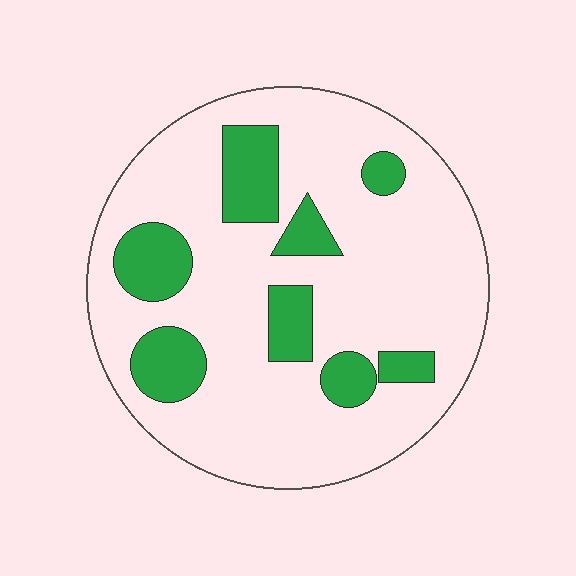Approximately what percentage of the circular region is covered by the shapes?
Approximately 20%.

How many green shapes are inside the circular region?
8.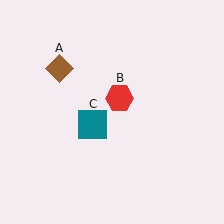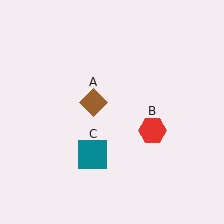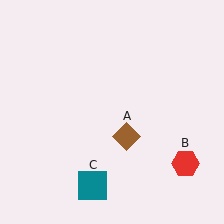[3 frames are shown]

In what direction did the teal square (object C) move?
The teal square (object C) moved down.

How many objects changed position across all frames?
3 objects changed position: brown diamond (object A), red hexagon (object B), teal square (object C).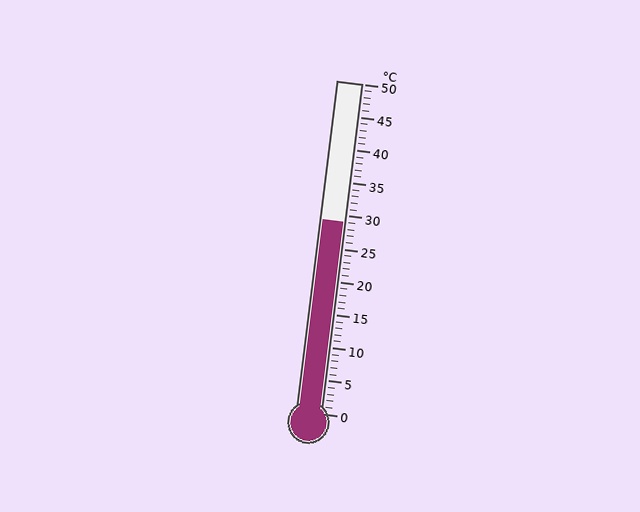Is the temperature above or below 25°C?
The temperature is above 25°C.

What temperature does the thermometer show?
The thermometer shows approximately 29°C.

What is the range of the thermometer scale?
The thermometer scale ranges from 0°C to 50°C.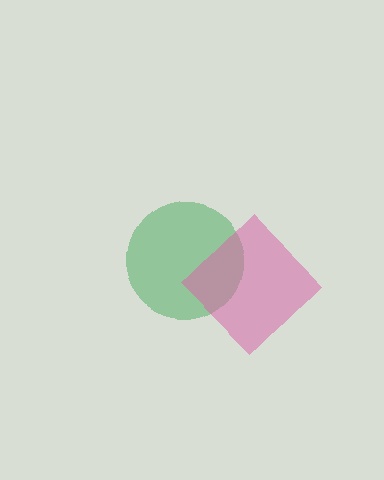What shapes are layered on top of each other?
The layered shapes are: a green circle, a pink diamond.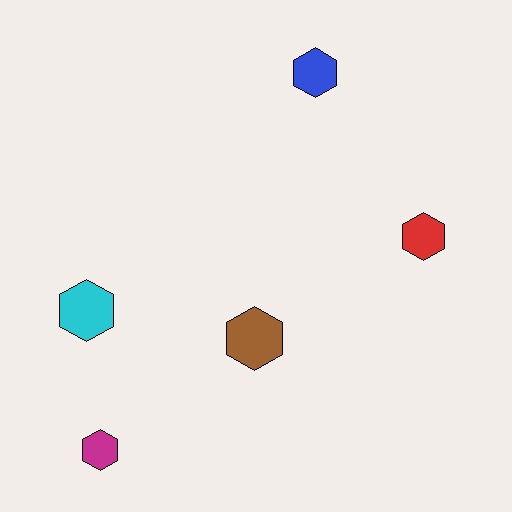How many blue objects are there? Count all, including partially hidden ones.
There is 1 blue object.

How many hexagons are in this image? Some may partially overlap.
There are 5 hexagons.